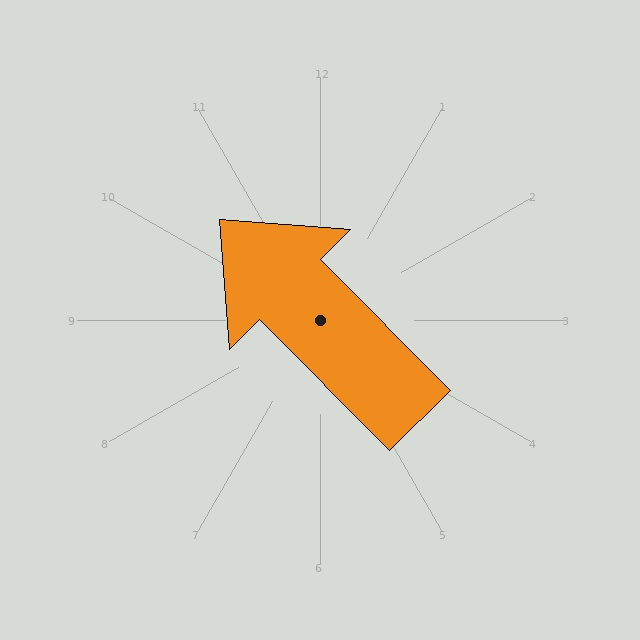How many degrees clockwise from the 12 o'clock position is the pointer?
Approximately 315 degrees.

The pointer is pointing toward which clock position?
Roughly 11 o'clock.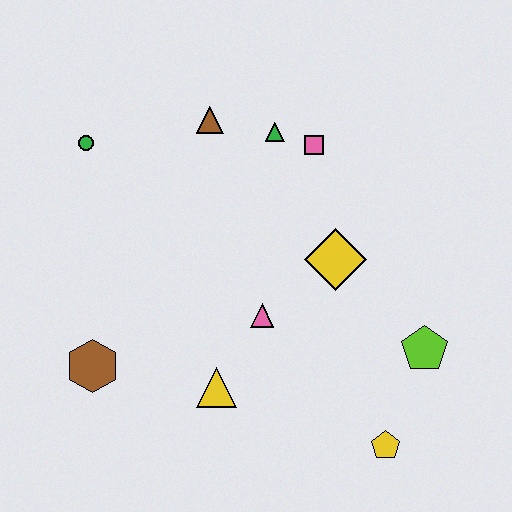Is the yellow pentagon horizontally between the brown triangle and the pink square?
No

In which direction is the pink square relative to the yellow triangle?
The pink square is above the yellow triangle.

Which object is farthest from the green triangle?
The yellow pentagon is farthest from the green triangle.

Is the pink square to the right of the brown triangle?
Yes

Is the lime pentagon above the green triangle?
No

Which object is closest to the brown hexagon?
The yellow triangle is closest to the brown hexagon.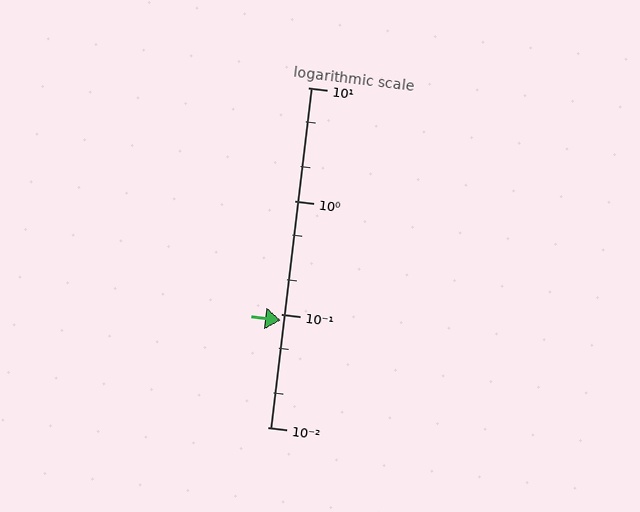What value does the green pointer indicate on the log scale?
The pointer indicates approximately 0.087.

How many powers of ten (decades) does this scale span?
The scale spans 3 decades, from 0.01 to 10.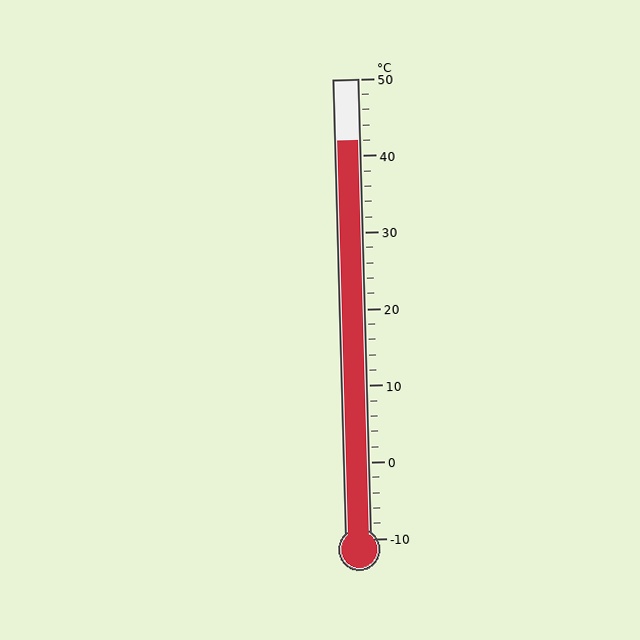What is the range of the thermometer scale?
The thermometer scale ranges from -10°C to 50°C.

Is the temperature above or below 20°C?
The temperature is above 20°C.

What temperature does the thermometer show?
The thermometer shows approximately 42°C.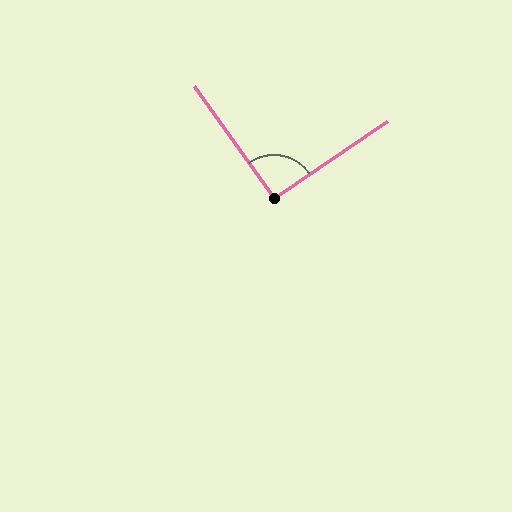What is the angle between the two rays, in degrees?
Approximately 91 degrees.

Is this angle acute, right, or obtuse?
It is approximately a right angle.